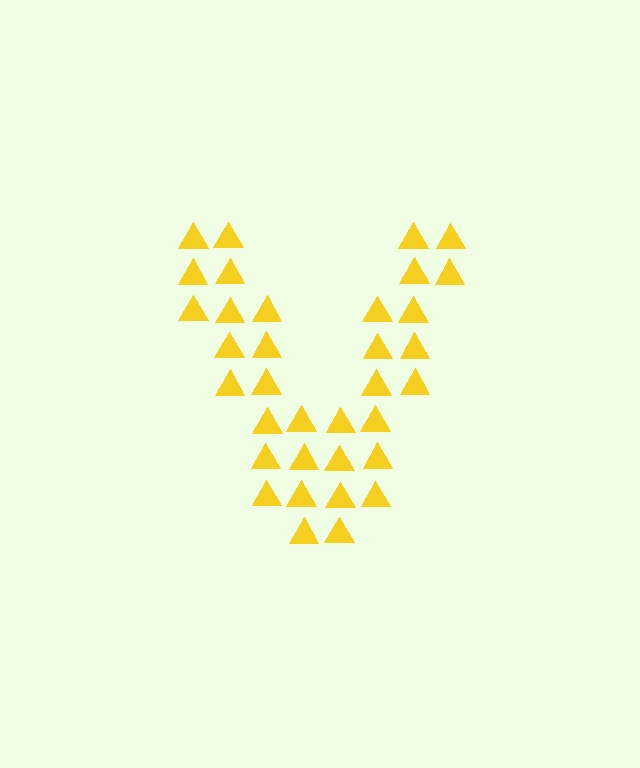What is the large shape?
The large shape is the letter V.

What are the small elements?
The small elements are triangles.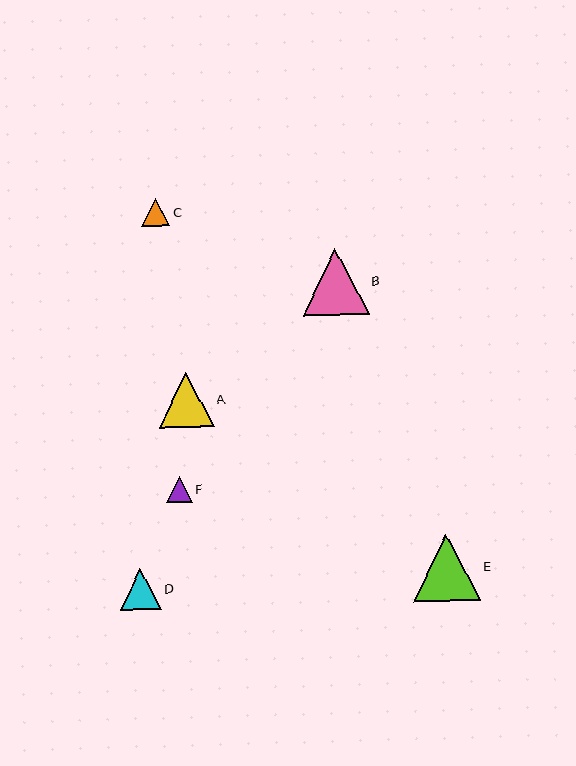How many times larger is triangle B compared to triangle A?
Triangle B is approximately 1.2 times the size of triangle A.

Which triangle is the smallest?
Triangle F is the smallest with a size of approximately 26 pixels.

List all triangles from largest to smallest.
From largest to smallest: E, B, A, D, C, F.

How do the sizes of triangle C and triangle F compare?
Triangle C and triangle F are approximately the same size.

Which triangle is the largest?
Triangle E is the largest with a size of approximately 67 pixels.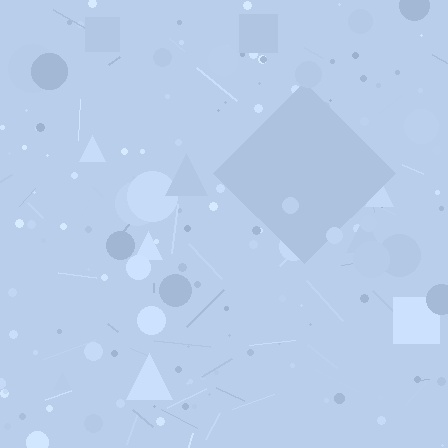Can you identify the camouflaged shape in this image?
The camouflaged shape is a diamond.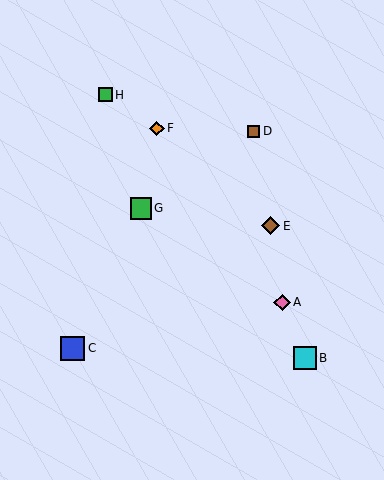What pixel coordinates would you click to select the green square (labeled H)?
Click at (105, 95) to select the green square H.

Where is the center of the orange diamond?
The center of the orange diamond is at (157, 128).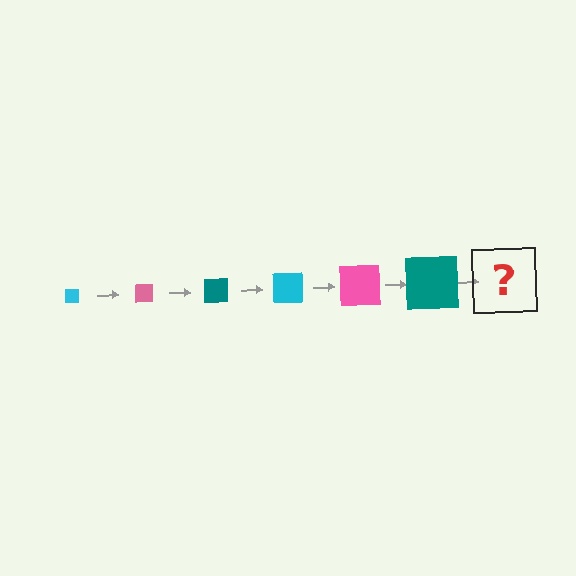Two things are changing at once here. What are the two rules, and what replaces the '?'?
The two rules are that the square grows larger each step and the color cycles through cyan, pink, and teal. The '?' should be a cyan square, larger than the previous one.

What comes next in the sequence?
The next element should be a cyan square, larger than the previous one.